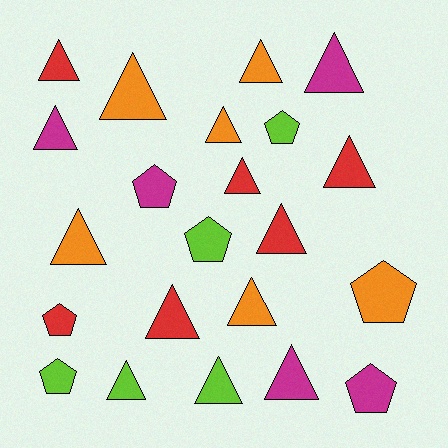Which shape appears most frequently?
Triangle, with 15 objects.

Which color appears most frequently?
Orange, with 6 objects.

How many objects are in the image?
There are 22 objects.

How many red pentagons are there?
There is 1 red pentagon.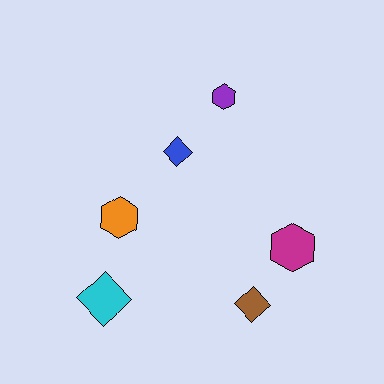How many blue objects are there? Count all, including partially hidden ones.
There is 1 blue object.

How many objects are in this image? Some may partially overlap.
There are 6 objects.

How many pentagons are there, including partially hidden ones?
There are no pentagons.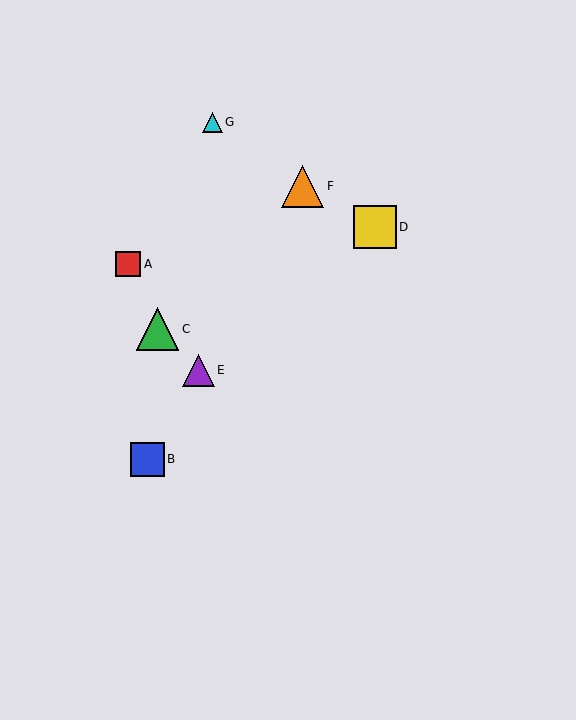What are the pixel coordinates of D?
Object D is at (375, 227).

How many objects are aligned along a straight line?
3 objects (B, E, F) are aligned along a straight line.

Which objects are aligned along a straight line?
Objects B, E, F are aligned along a straight line.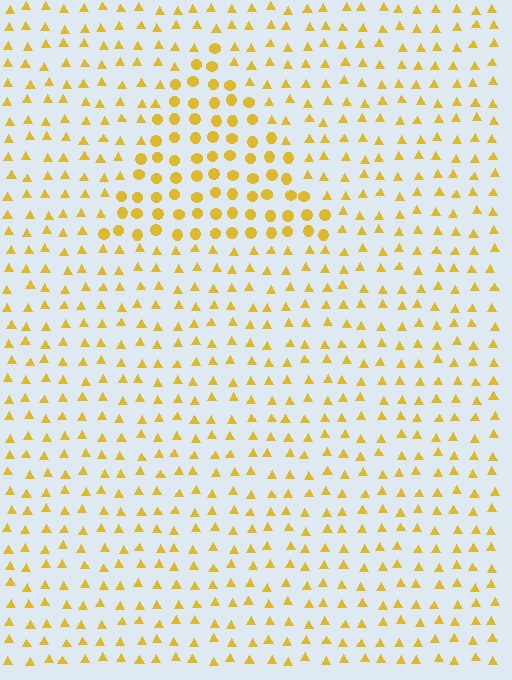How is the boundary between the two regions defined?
The boundary is defined by a change in element shape: circles inside vs. triangles outside. All elements share the same color and spacing.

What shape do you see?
I see a triangle.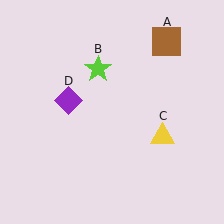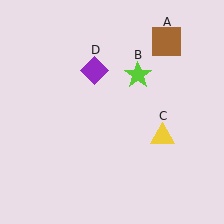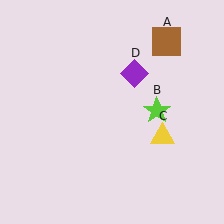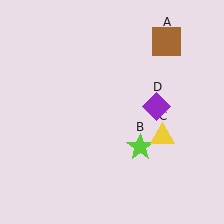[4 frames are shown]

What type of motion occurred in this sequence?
The lime star (object B), purple diamond (object D) rotated clockwise around the center of the scene.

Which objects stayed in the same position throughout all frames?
Brown square (object A) and yellow triangle (object C) remained stationary.